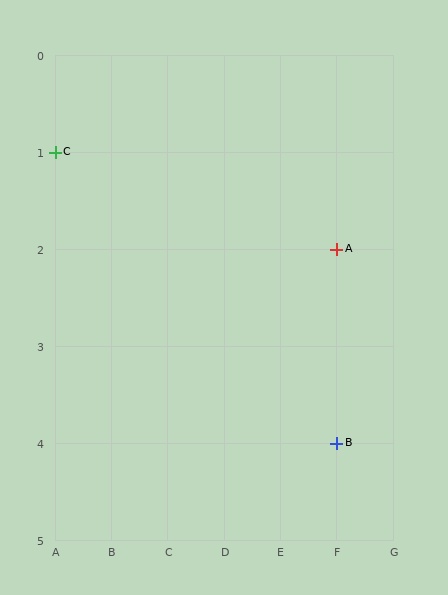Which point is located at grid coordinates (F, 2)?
Point A is at (F, 2).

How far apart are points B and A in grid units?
Points B and A are 2 rows apart.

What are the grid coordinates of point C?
Point C is at grid coordinates (A, 1).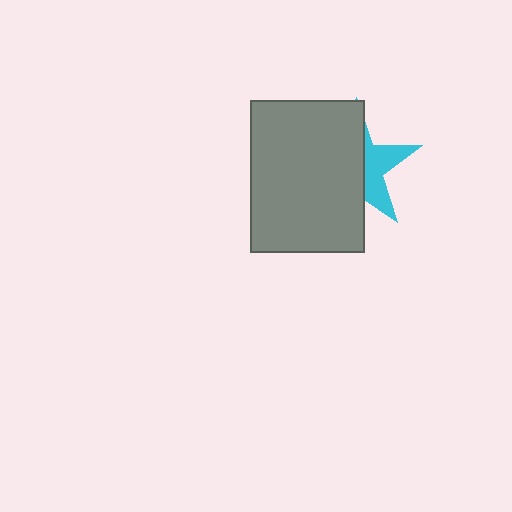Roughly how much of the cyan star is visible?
A small part of it is visible (roughly 36%).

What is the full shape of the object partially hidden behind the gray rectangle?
The partially hidden object is a cyan star.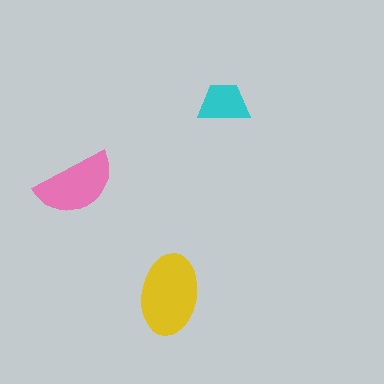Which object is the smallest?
The cyan trapezoid.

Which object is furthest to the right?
The cyan trapezoid is rightmost.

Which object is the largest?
The yellow ellipse.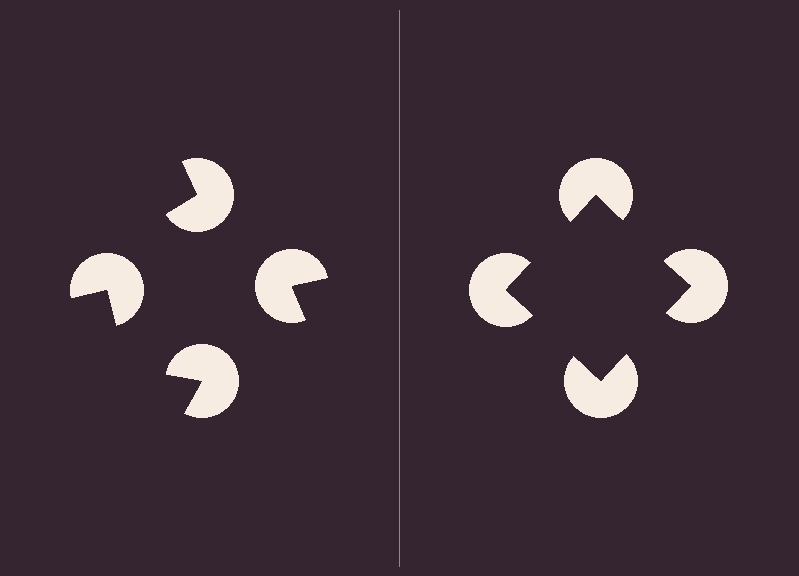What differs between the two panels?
The pac-man discs are positioned identically on both sides; only the wedge orientations differ. On the right they align to a square; on the left they are misaligned.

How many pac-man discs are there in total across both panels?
8 — 4 on each side.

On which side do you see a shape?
An illusory square appears on the right side. On the left side the wedge cuts are rotated, so no coherent shape forms.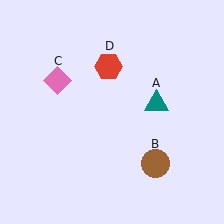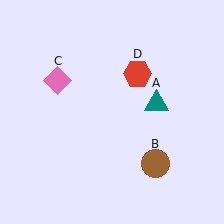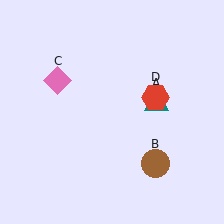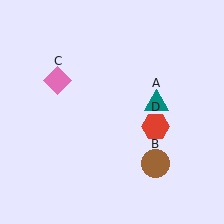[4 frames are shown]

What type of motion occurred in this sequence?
The red hexagon (object D) rotated clockwise around the center of the scene.